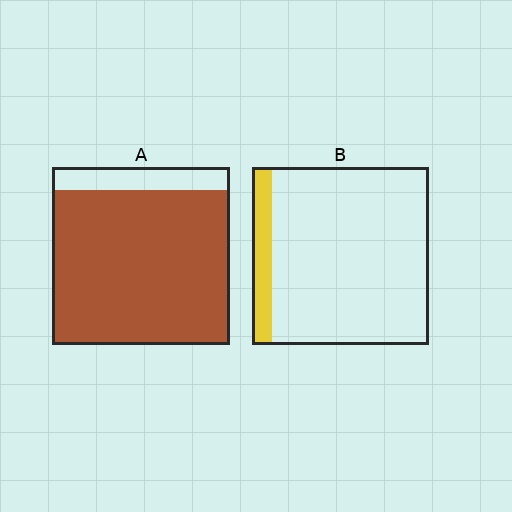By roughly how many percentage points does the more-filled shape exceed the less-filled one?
By roughly 75 percentage points (A over B).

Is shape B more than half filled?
No.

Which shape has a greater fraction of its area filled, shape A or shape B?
Shape A.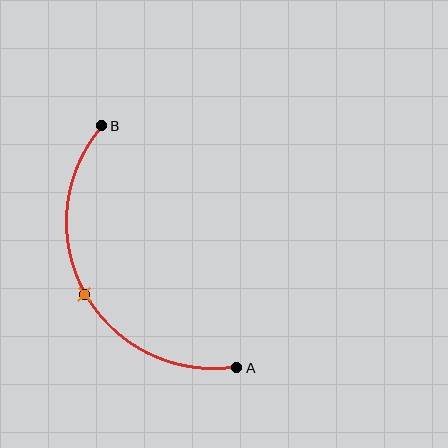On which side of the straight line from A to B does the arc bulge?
The arc bulges to the left of the straight line connecting A and B.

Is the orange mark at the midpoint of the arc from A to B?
Yes. The orange mark lies on the arc at equal arc-length from both A and B — it is the arc midpoint.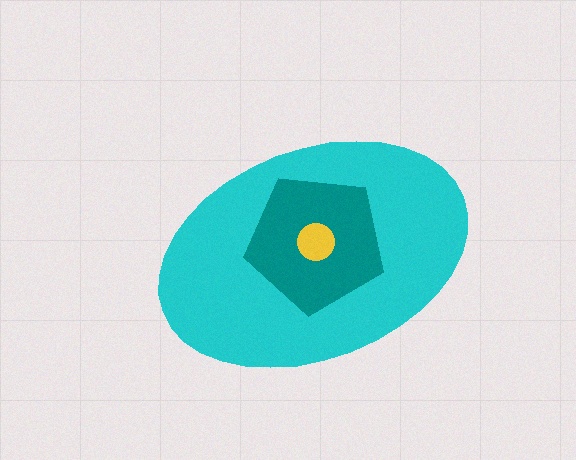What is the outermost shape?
The cyan ellipse.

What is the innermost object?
The yellow circle.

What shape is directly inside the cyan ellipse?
The teal pentagon.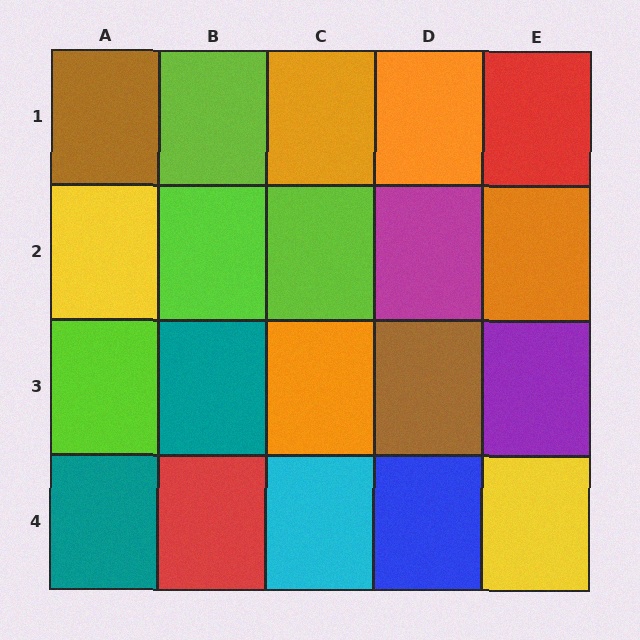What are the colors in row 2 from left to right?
Yellow, lime, lime, magenta, orange.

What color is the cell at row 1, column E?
Red.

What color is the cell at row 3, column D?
Brown.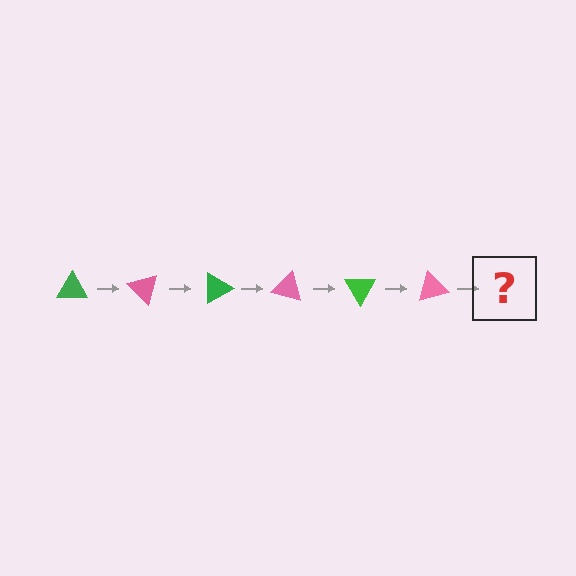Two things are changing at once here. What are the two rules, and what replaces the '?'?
The two rules are that it rotates 45 degrees each step and the color cycles through green and pink. The '?' should be a green triangle, rotated 270 degrees from the start.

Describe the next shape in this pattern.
It should be a green triangle, rotated 270 degrees from the start.